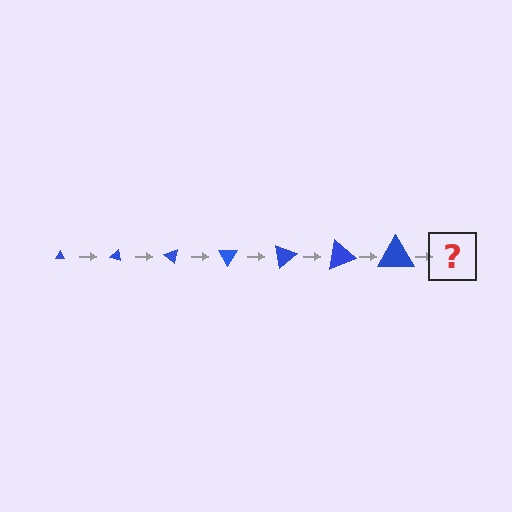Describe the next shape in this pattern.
It should be a triangle, larger than the previous one and rotated 140 degrees from the start.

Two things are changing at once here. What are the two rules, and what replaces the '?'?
The two rules are that the triangle grows larger each step and it rotates 20 degrees each step. The '?' should be a triangle, larger than the previous one and rotated 140 degrees from the start.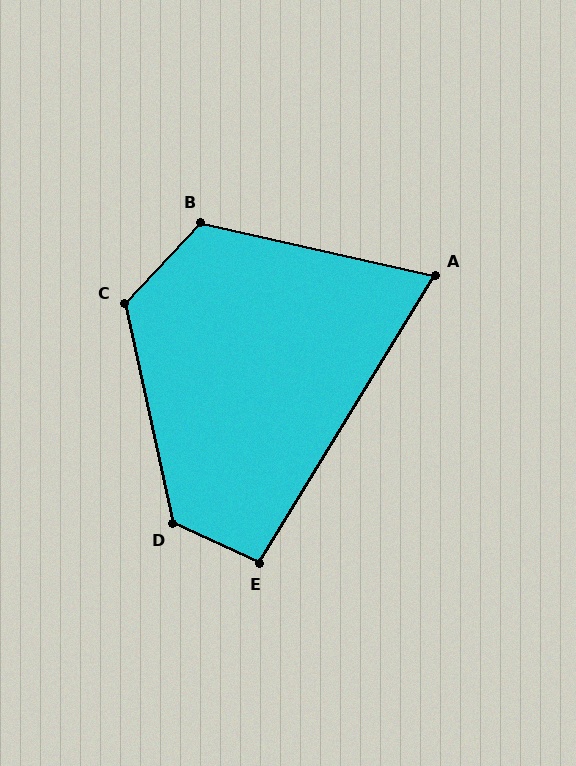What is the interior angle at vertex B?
Approximately 121 degrees (obtuse).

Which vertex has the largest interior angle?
D, at approximately 127 degrees.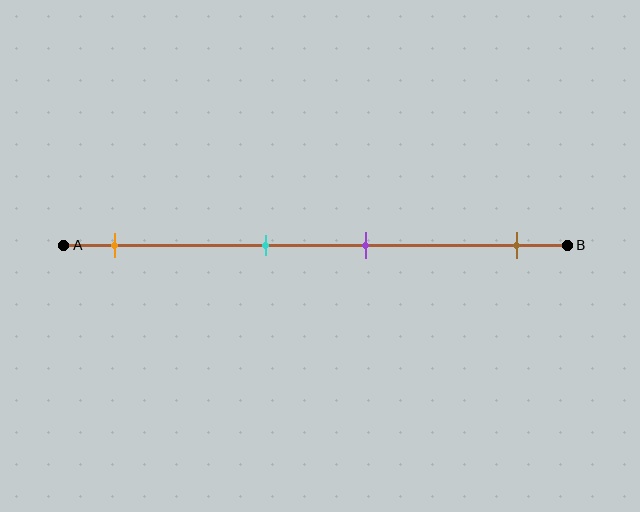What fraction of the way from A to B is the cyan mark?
The cyan mark is approximately 40% (0.4) of the way from A to B.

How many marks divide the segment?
There are 4 marks dividing the segment.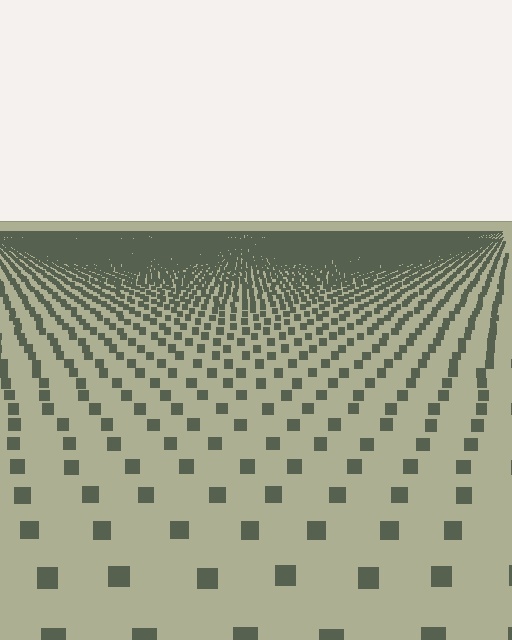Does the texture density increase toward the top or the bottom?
Density increases toward the top.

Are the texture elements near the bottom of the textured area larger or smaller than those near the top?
Larger. Near the bottom, elements are closer to the viewer and appear at a bigger on-screen size.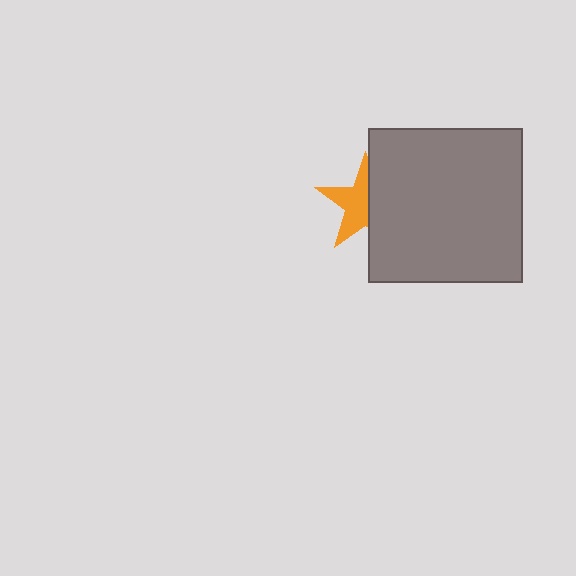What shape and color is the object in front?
The object in front is a gray square.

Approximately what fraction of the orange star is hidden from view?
Roughly 46% of the orange star is hidden behind the gray square.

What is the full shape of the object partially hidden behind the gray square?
The partially hidden object is an orange star.